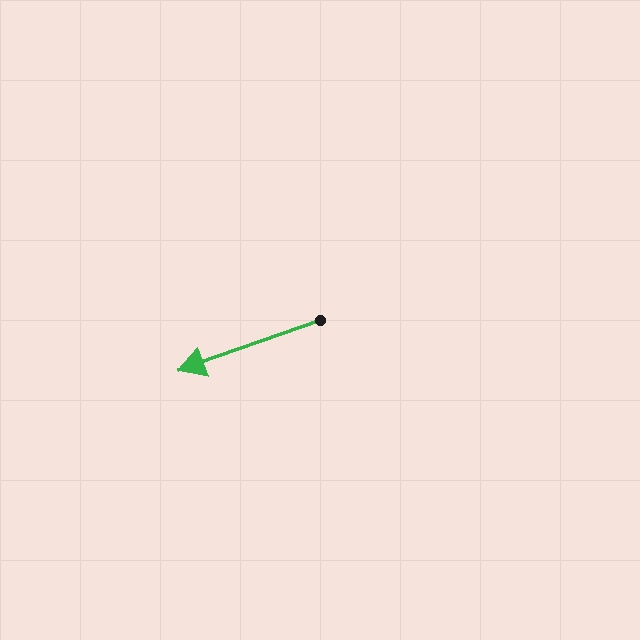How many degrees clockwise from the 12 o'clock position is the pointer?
Approximately 250 degrees.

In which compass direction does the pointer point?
West.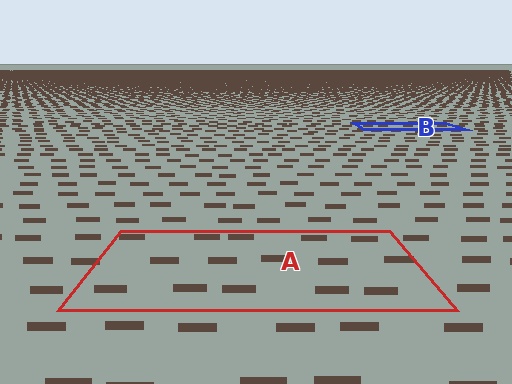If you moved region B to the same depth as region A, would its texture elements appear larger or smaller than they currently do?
They would appear larger. At a closer depth, the same texture elements are projected at a bigger on-screen size.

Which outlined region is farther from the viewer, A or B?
Region B is farther from the viewer — the texture elements inside it appear smaller and more densely packed.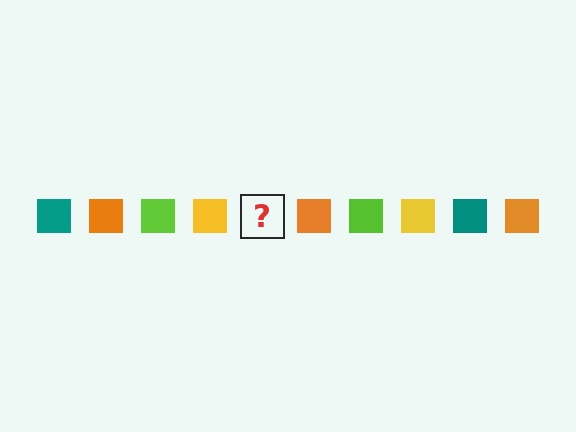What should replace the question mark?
The question mark should be replaced with a teal square.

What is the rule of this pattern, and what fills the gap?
The rule is that the pattern cycles through teal, orange, lime, yellow squares. The gap should be filled with a teal square.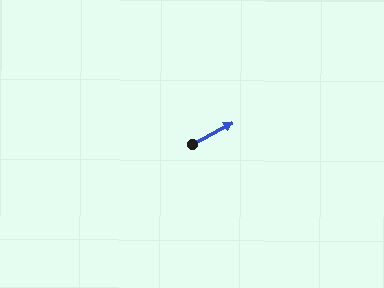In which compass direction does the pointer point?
Northeast.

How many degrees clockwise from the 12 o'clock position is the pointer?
Approximately 62 degrees.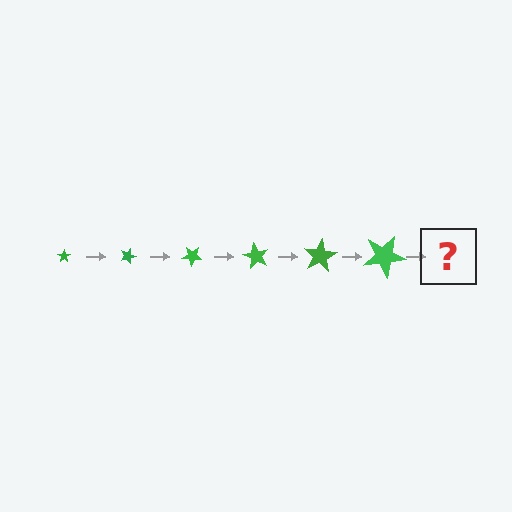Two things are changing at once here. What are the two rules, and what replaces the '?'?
The two rules are that the star grows larger each step and it rotates 20 degrees each step. The '?' should be a star, larger than the previous one and rotated 120 degrees from the start.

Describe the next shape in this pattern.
It should be a star, larger than the previous one and rotated 120 degrees from the start.